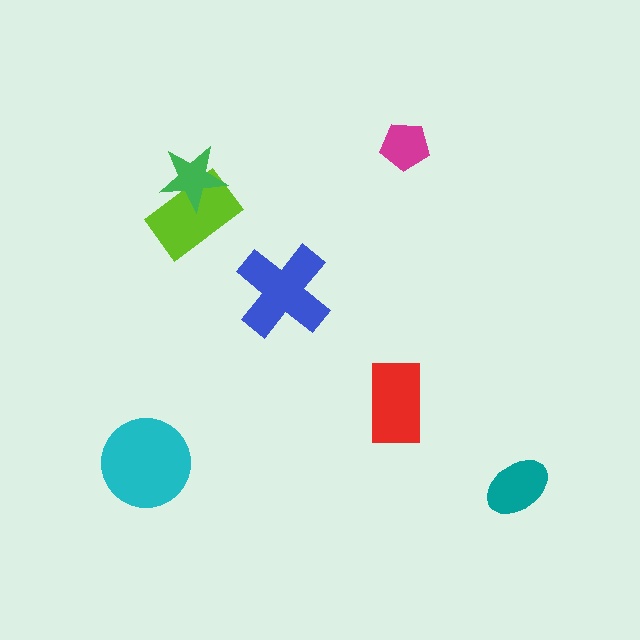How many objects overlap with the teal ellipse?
0 objects overlap with the teal ellipse.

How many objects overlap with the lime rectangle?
1 object overlaps with the lime rectangle.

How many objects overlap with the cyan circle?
0 objects overlap with the cyan circle.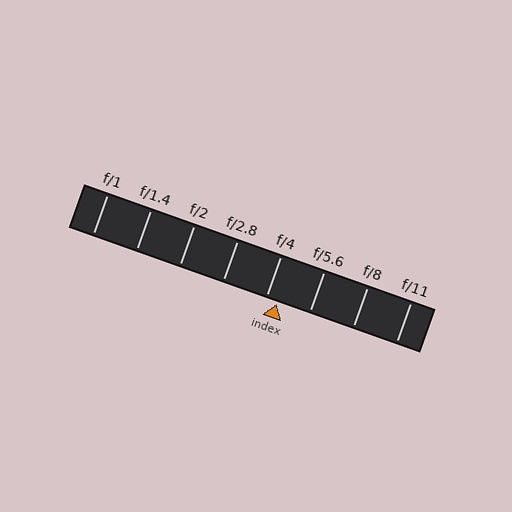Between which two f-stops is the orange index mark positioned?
The index mark is between f/4 and f/5.6.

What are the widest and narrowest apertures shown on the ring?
The widest aperture shown is f/1 and the narrowest is f/11.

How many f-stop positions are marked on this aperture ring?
There are 8 f-stop positions marked.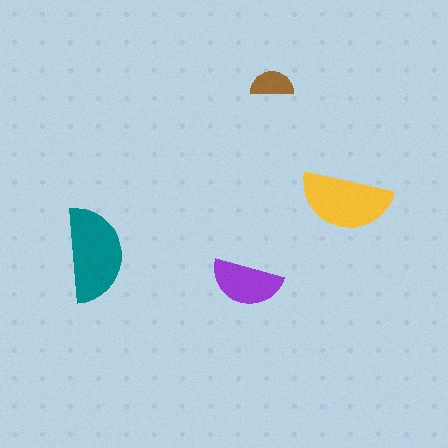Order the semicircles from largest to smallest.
the teal one, the yellow one, the purple one, the brown one.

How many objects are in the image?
There are 4 objects in the image.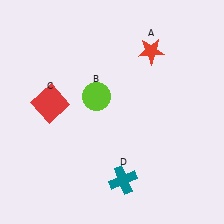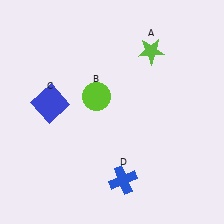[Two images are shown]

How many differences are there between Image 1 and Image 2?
There are 3 differences between the two images.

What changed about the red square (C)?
In Image 1, C is red. In Image 2, it changed to blue.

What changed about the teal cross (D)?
In Image 1, D is teal. In Image 2, it changed to blue.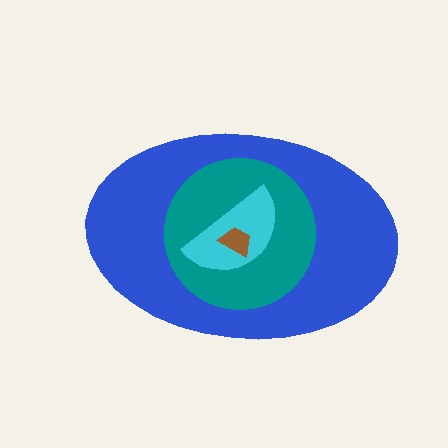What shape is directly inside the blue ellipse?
The teal circle.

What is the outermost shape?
The blue ellipse.